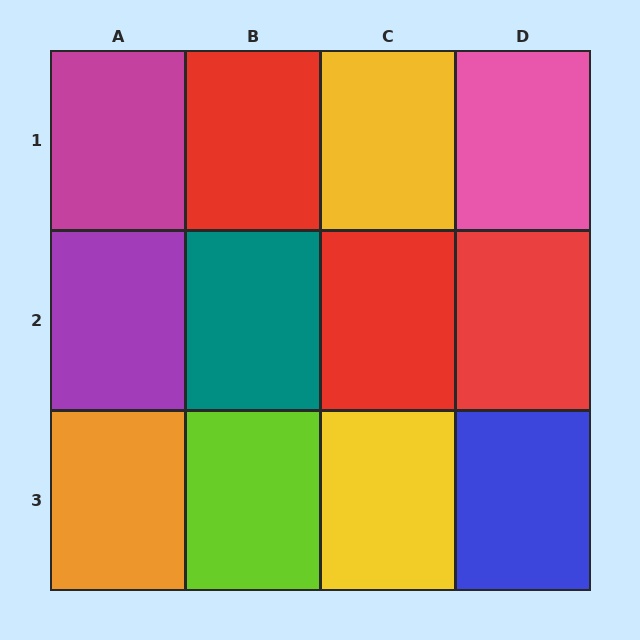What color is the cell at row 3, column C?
Yellow.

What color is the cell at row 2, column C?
Red.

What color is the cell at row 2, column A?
Purple.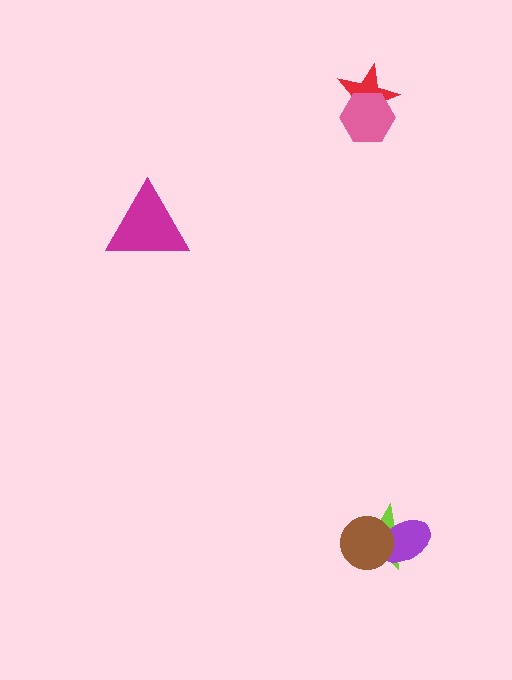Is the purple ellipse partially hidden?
Yes, it is partially covered by another shape.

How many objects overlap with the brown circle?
2 objects overlap with the brown circle.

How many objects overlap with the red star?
1 object overlaps with the red star.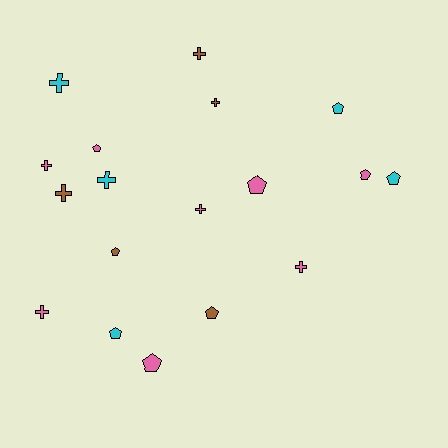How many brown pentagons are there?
There are 2 brown pentagons.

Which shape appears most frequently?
Pentagon, with 9 objects.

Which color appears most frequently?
Pink, with 8 objects.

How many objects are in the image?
There are 18 objects.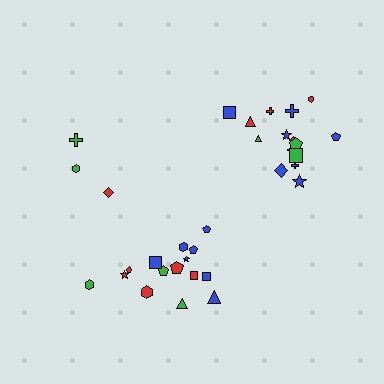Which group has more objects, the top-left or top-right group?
The top-right group.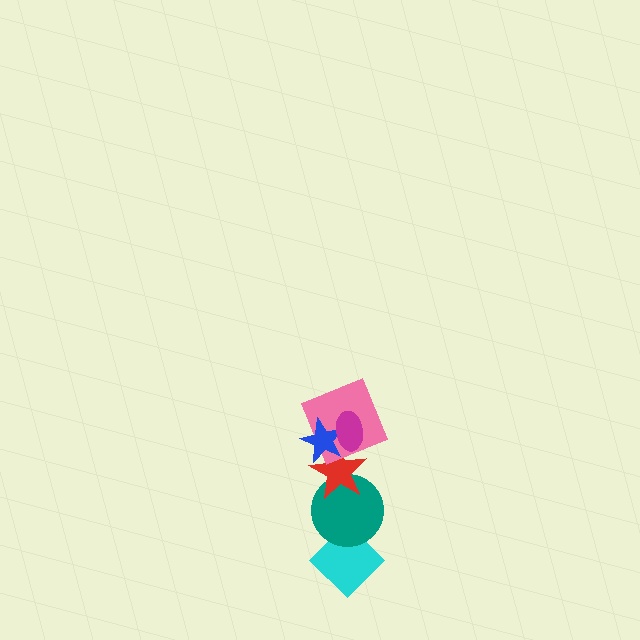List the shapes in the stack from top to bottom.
From top to bottom: the magenta ellipse, the blue star, the pink square, the red star, the teal circle, the cyan diamond.